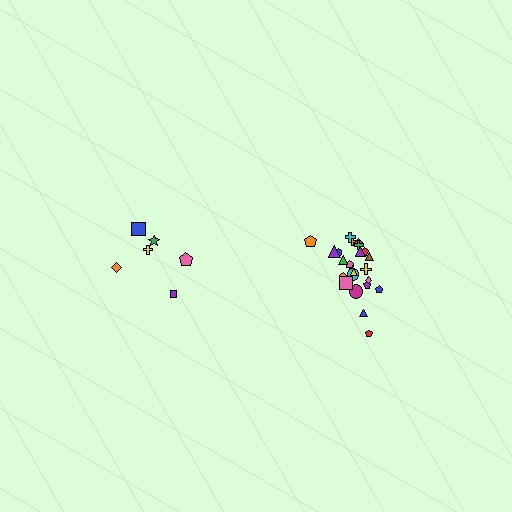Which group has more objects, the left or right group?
The right group.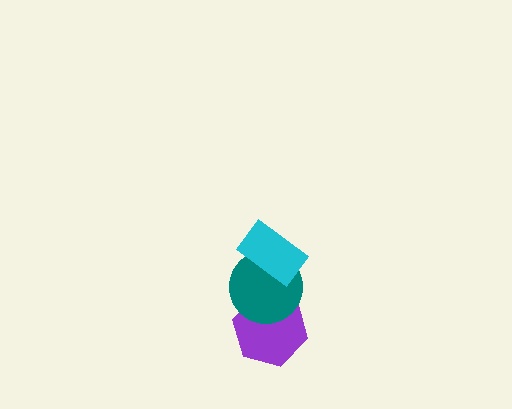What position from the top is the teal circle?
The teal circle is 2nd from the top.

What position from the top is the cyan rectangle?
The cyan rectangle is 1st from the top.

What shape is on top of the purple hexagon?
The teal circle is on top of the purple hexagon.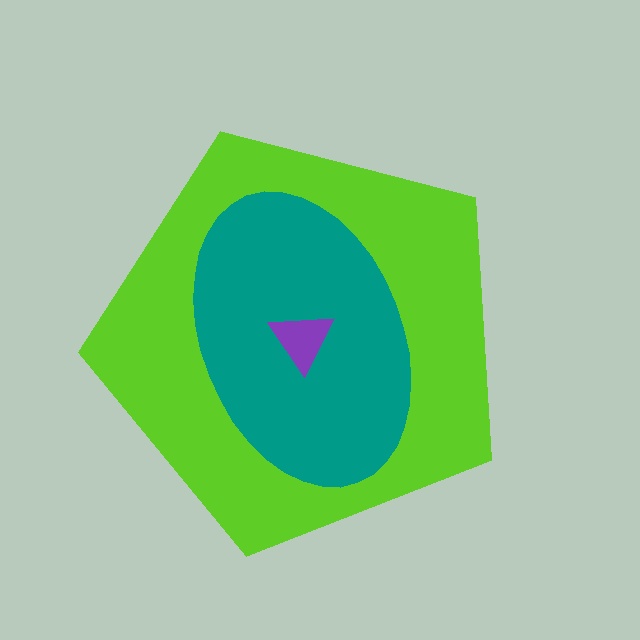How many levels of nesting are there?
3.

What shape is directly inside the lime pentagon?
The teal ellipse.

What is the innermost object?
The purple triangle.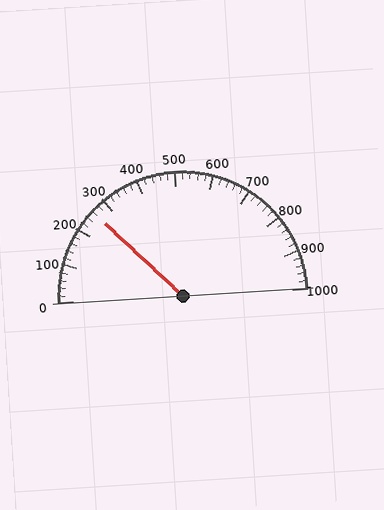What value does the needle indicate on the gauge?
The needle indicates approximately 260.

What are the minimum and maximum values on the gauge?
The gauge ranges from 0 to 1000.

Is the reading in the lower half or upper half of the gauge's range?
The reading is in the lower half of the range (0 to 1000).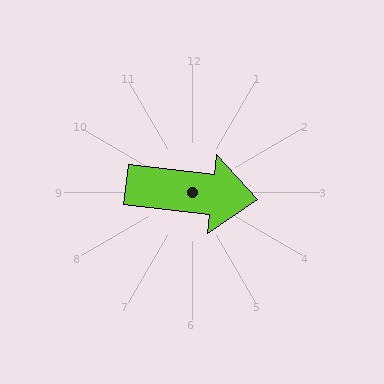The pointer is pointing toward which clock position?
Roughly 3 o'clock.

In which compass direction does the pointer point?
East.